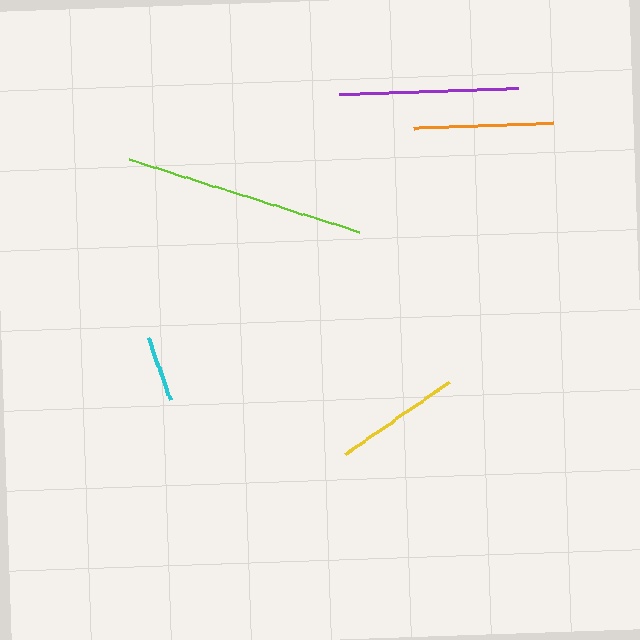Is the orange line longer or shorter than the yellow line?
The orange line is longer than the yellow line.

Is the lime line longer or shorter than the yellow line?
The lime line is longer than the yellow line.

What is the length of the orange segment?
The orange segment is approximately 140 pixels long.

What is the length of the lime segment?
The lime segment is approximately 241 pixels long.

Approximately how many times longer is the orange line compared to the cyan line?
The orange line is approximately 2.1 times the length of the cyan line.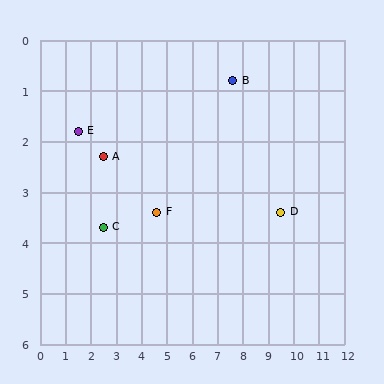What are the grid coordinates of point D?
Point D is at approximately (9.5, 3.4).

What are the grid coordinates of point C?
Point C is at approximately (2.5, 3.7).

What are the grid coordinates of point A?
Point A is at approximately (2.5, 2.3).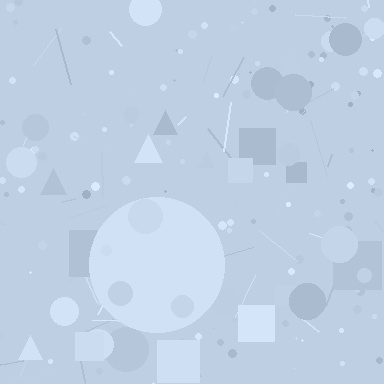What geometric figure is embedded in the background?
A circle is embedded in the background.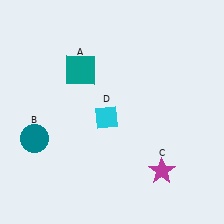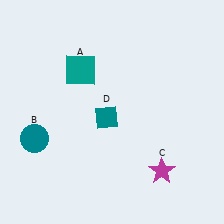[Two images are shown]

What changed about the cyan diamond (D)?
In Image 1, D is cyan. In Image 2, it changed to teal.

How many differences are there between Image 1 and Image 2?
There is 1 difference between the two images.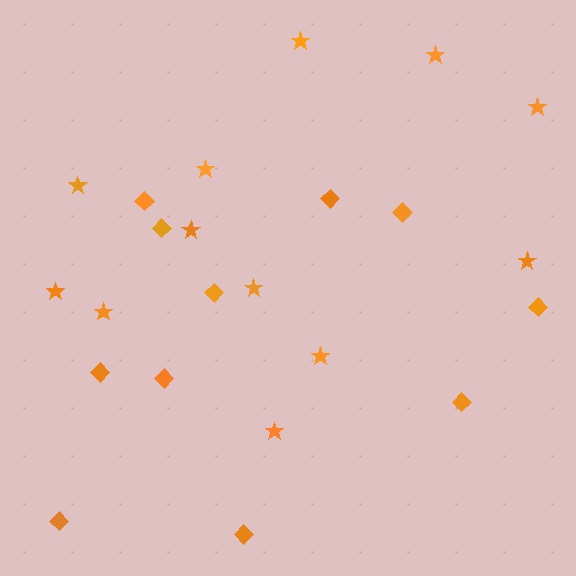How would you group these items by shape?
There are 2 groups: one group of stars (12) and one group of diamonds (11).